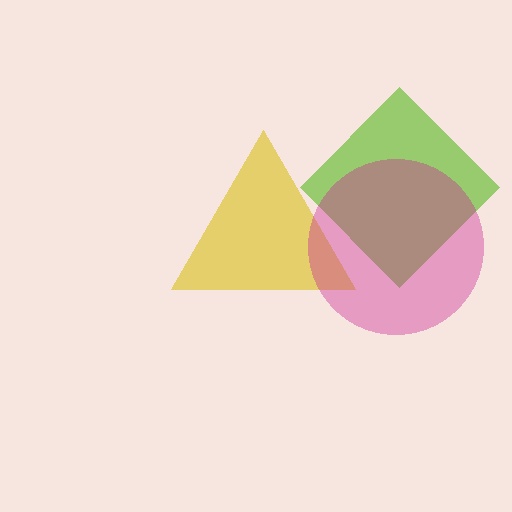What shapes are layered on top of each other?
The layered shapes are: a lime diamond, a yellow triangle, a magenta circle.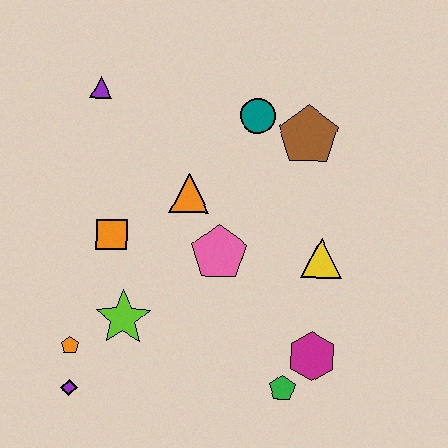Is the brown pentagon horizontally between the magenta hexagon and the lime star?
Yes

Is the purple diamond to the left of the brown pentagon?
Yes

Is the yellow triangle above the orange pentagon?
Yes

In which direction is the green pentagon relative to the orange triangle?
The green pentagon is below the orange triangle.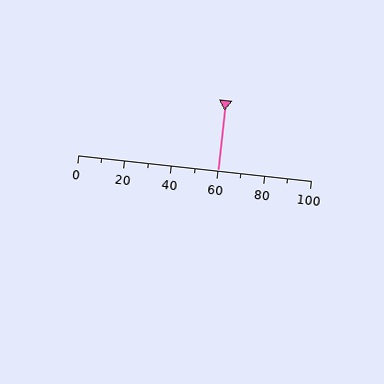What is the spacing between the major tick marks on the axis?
The major ticks are spaced 20 apart.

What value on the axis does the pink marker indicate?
The marker indicates approximately 60.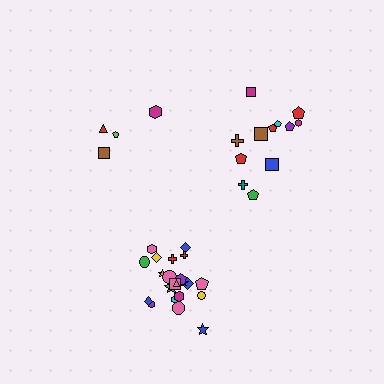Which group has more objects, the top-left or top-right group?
The top-right group.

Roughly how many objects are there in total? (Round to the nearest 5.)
Roughly 40 objects in total.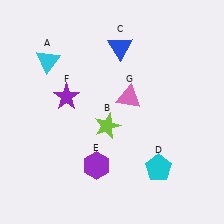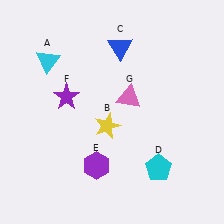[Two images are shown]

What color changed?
The star (B) changed from lime in Image 1 to yellow in Image 2.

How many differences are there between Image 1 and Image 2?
There is 1 difference between the two images.